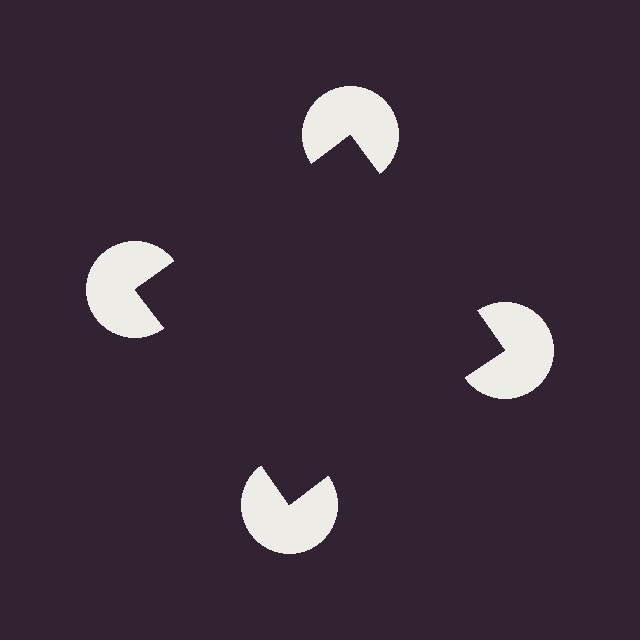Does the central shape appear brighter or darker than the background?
It typically appears slightly darker than the background, even though no actual brightness change is drawn.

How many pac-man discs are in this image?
There are 4 — one at each vertex of the illusory square.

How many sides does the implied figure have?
4 sides.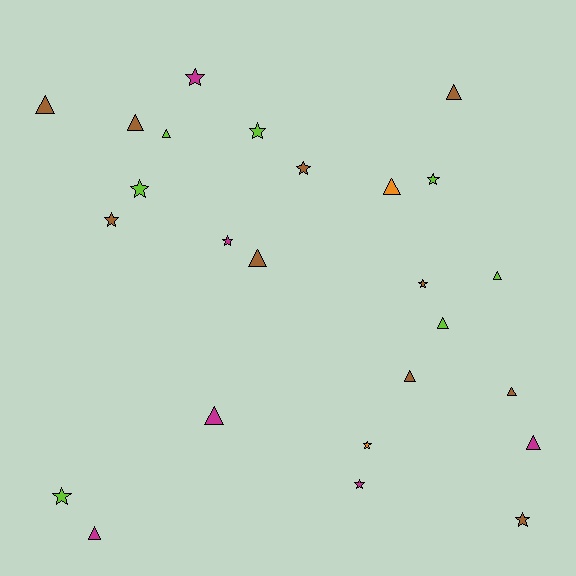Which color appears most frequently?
Brown, with 10 objects.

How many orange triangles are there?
There is 1 orange triangle.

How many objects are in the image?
There are 25 objects.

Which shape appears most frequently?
Triangle, with 13 objects.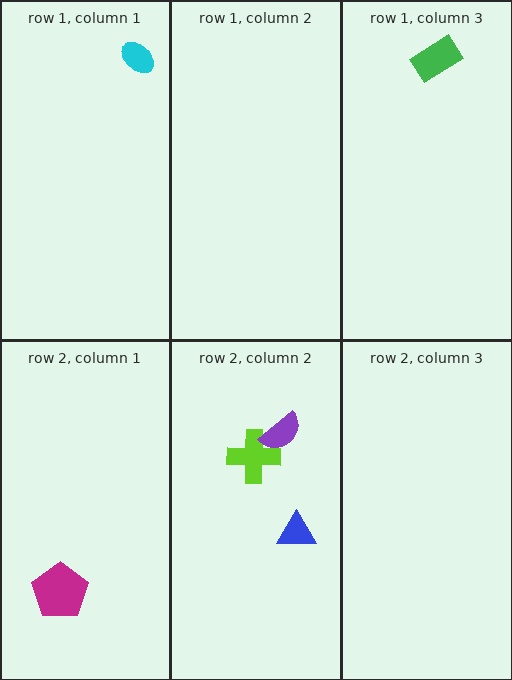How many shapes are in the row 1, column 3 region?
1.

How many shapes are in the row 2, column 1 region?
1.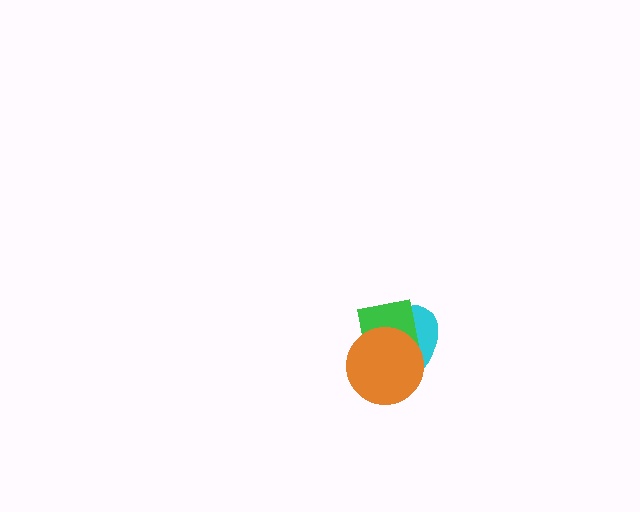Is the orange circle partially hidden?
No, no other shape covers it.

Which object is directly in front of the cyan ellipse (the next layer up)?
The green square is directly in front of the cyan ellipse.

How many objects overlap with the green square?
2 objects overlap with the green square.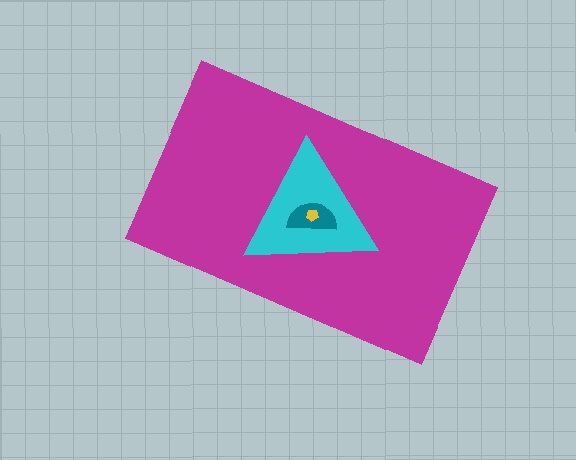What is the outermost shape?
The magenta rectangle.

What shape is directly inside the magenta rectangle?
The cyan triangle.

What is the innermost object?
The yellow pentagon.